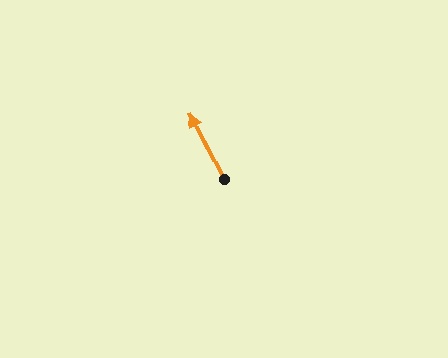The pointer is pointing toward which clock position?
Roughly 11 o'clock.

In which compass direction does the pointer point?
Northwest.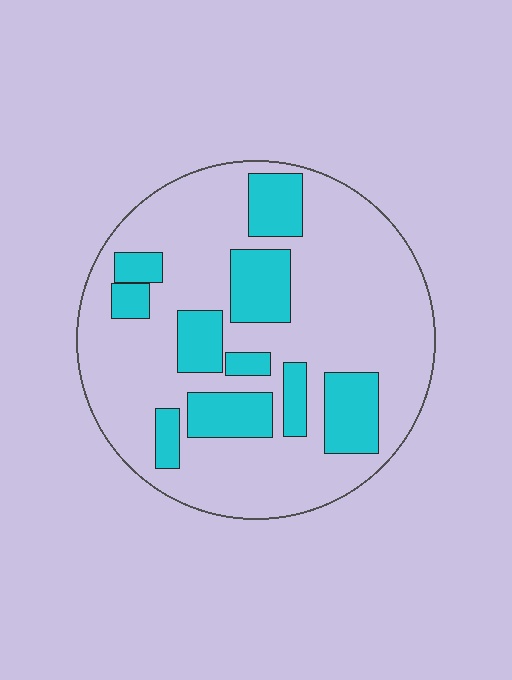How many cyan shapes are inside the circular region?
10.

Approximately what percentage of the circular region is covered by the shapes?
Approximately 25%.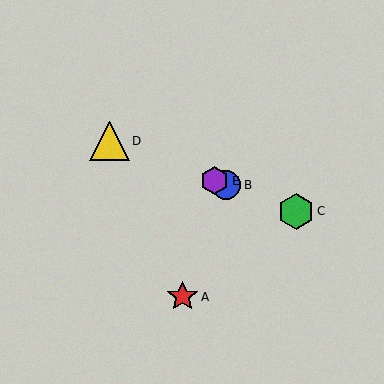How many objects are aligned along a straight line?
4 objects (B, C, D, E) are aligned along a straight line.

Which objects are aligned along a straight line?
Objects B, C, D, E are aligned along a straight line.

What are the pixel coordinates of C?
Object C is at (296, 211).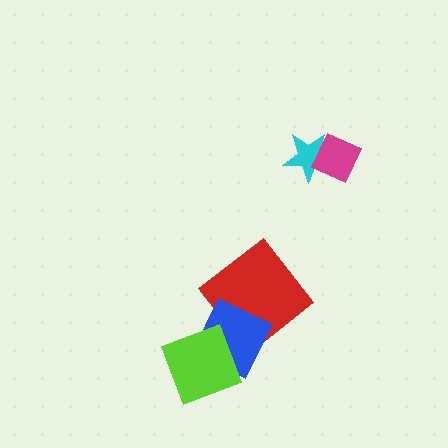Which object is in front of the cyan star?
The magenta diamond is in front of the cyan star.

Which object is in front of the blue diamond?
The lime diamond is in front of the blue diamond.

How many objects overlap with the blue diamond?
2 objects overlap with the blue diamond.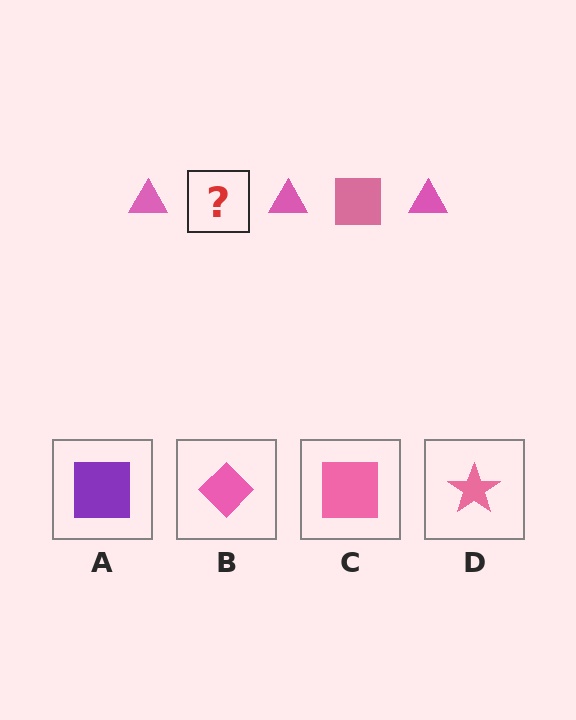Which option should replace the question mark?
Option C.